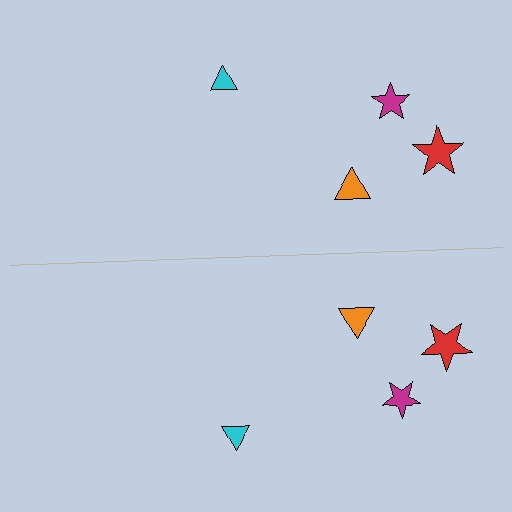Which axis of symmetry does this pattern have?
The pattern has a horizontal axis of symmetry running through the center of the image.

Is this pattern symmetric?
Yes, this pattern has bilateral (reflection) symmetry.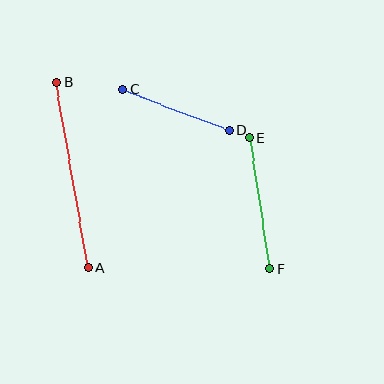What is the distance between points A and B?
The distance is approximately 188 pixels.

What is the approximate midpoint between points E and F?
The midpoint is at approximately (259, 203) pixels.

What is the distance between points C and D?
The distance is approximately 114 pixels.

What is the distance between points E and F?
The distance is approximately 133 pixels.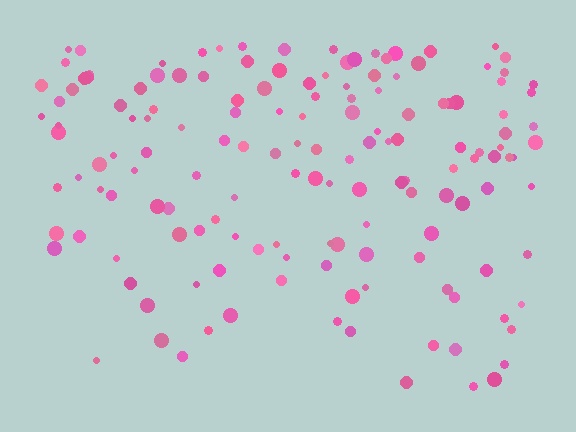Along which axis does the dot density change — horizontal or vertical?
Vertical.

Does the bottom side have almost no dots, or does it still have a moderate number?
Still a moderate number, just noticeably fewer than the top.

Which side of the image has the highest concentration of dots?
The top.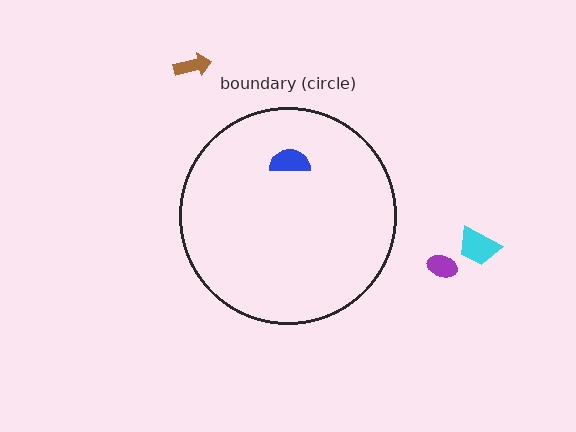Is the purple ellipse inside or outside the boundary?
Outside.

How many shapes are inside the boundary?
1 inside, 3 outside.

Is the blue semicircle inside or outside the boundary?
Inside.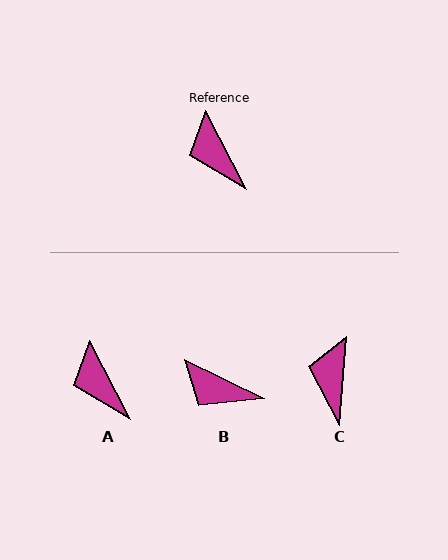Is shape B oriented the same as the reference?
No, it is off by about 37 degrees.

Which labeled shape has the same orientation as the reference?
A.